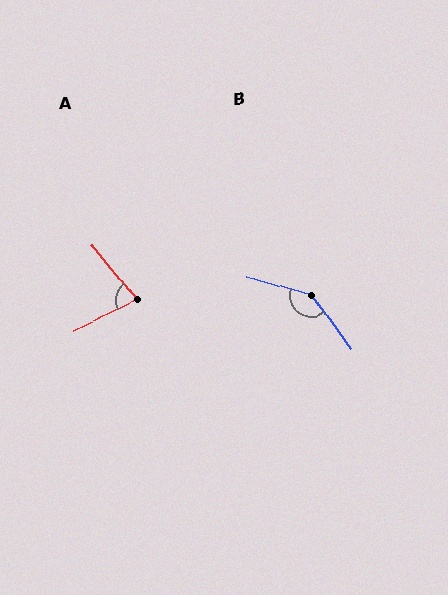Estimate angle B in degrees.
Approximately 142 degrees.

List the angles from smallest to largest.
A (76°), B (142°).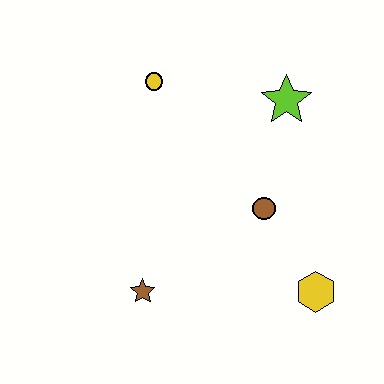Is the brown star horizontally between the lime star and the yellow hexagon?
No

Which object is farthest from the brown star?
The lime star is farthest from the brown star.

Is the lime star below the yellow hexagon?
No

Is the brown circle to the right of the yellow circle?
Yes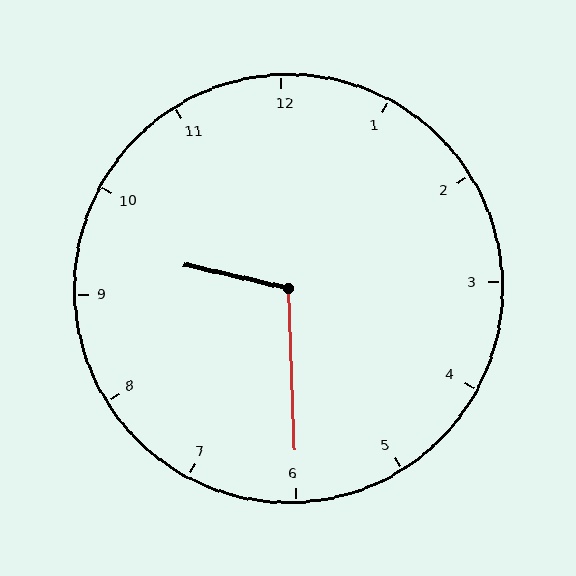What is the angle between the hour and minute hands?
Approximately 105 degrees.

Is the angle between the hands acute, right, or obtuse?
It is obtuse.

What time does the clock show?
9:30.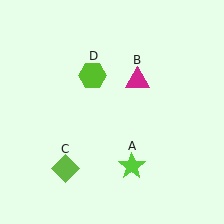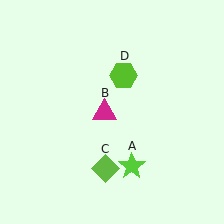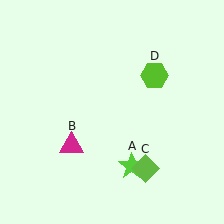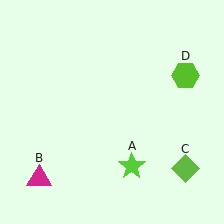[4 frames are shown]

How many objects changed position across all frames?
3 objects changed position: magenta triangle (object B), lime diamond (object C), lime hexagon (object D).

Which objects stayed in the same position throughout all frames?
Lime star (object A) remained stationary.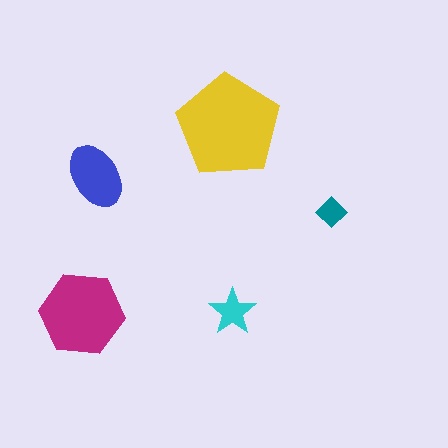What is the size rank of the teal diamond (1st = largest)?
5th.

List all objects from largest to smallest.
The yellow pentagon, the magenta hexagon, the blue ellipse, the cyan star, the teal diamond.